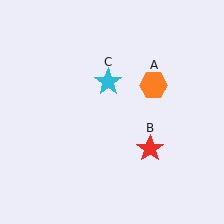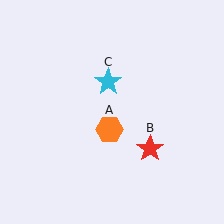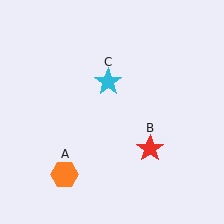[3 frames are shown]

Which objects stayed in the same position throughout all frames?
Red star (object B) and cyan star (object C) remained stationary.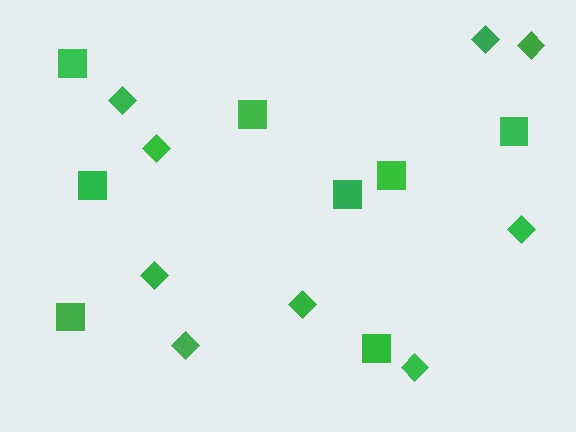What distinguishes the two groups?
There are 2 groups: one group of squares (8) and one group of diamonds (9).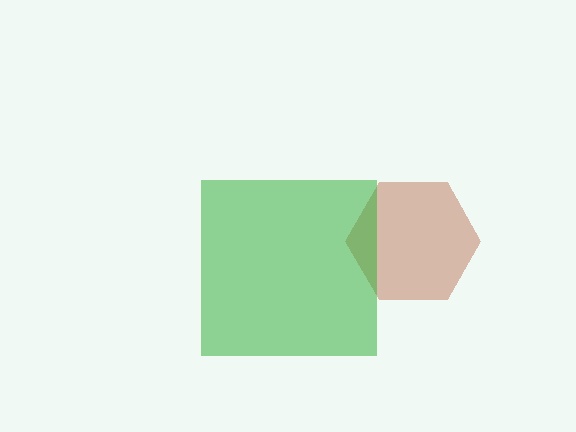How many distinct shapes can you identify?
There are 2 distinct shapes: a brown hexagon, a green square.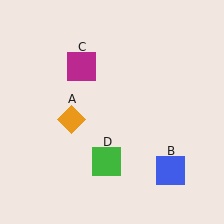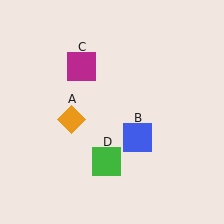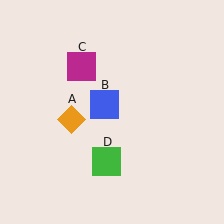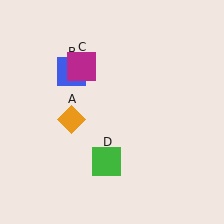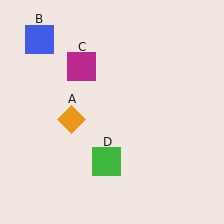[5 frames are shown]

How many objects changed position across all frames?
1 object changed position: blue square (object B).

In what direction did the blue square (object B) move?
The blue square (object B) moved up and to the left.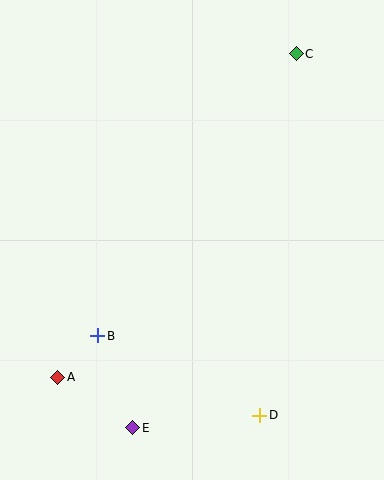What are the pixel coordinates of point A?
Point A is at (58, 377).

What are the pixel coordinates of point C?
Point C is at (296, 54).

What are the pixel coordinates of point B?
Point B is at (98, 336).